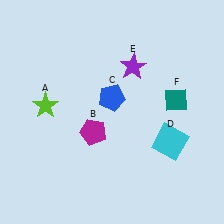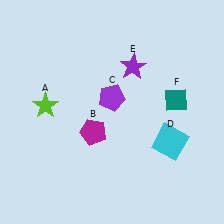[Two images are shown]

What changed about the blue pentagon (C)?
In Image 1, C is blue. In Image 2, it changed to purple.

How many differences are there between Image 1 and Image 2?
There is 1 difference between the two images.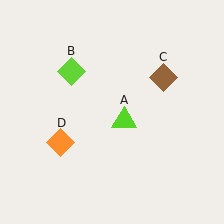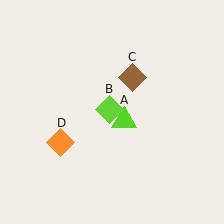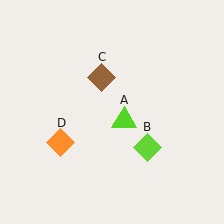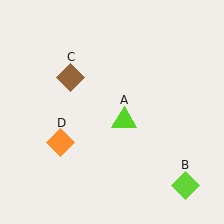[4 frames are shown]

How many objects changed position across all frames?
2 objects changed position: lime diamond (object B), brown diamond (object C).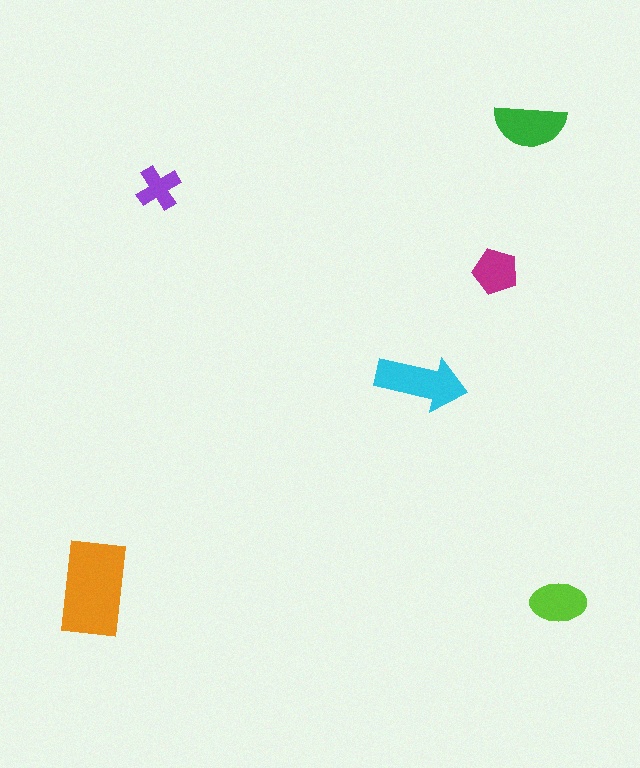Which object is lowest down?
The lime ellipse is bottommost.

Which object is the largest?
The orange rectangle.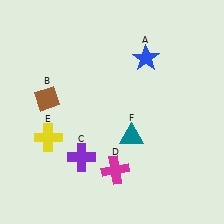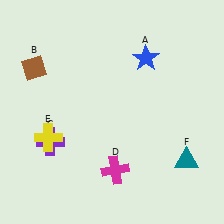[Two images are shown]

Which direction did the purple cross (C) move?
The purple cross (C) moved left.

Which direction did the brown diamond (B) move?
The brown diamond (B) moved up.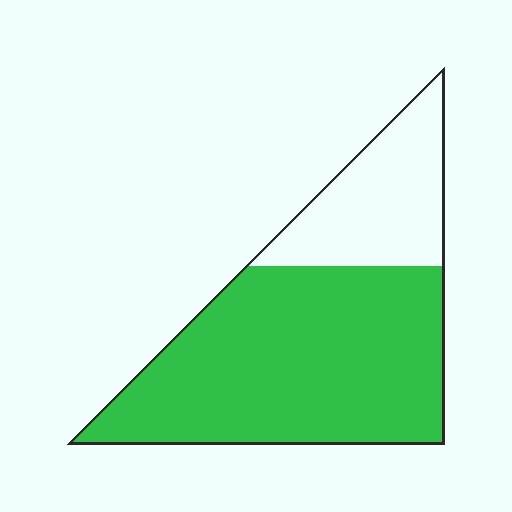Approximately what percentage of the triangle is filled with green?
Approximately 70%.